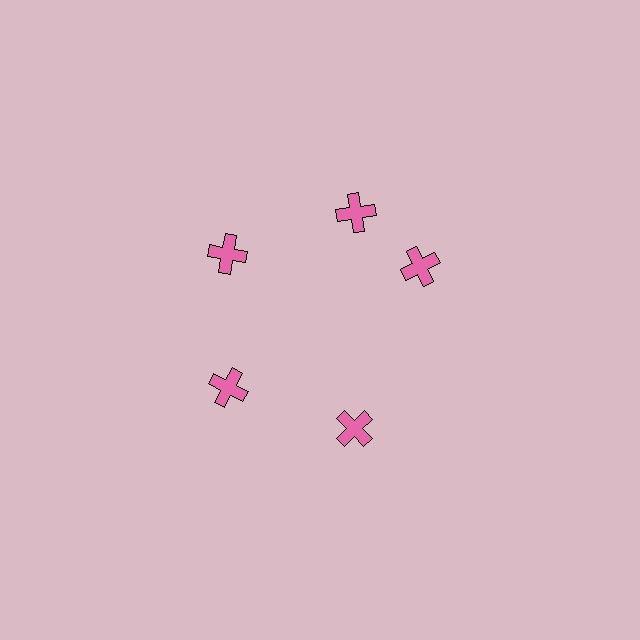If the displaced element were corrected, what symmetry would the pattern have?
It would have 5-fold rotational symmetry — the pattern would map onto itself every 72 degrees.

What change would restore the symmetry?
The symmetry would be restored by rotating it back into even spacing with its neighbors so that all 5 crosses sit at equal angles and equal distance from the center.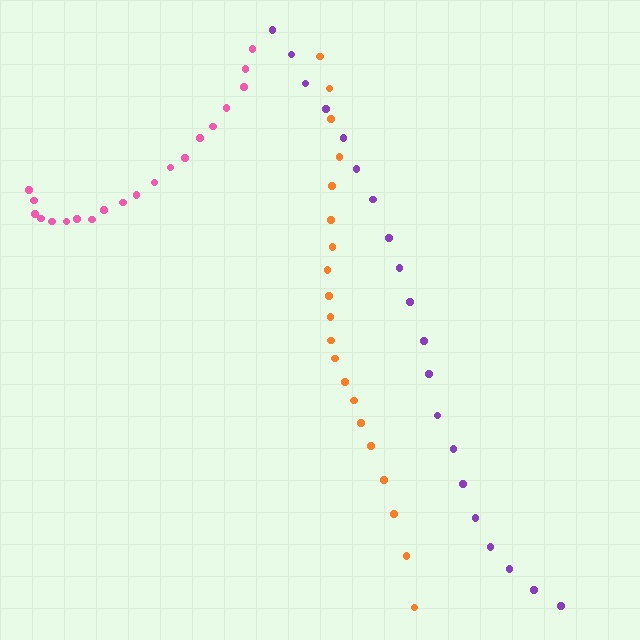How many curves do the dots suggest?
There are 3 distinct paths.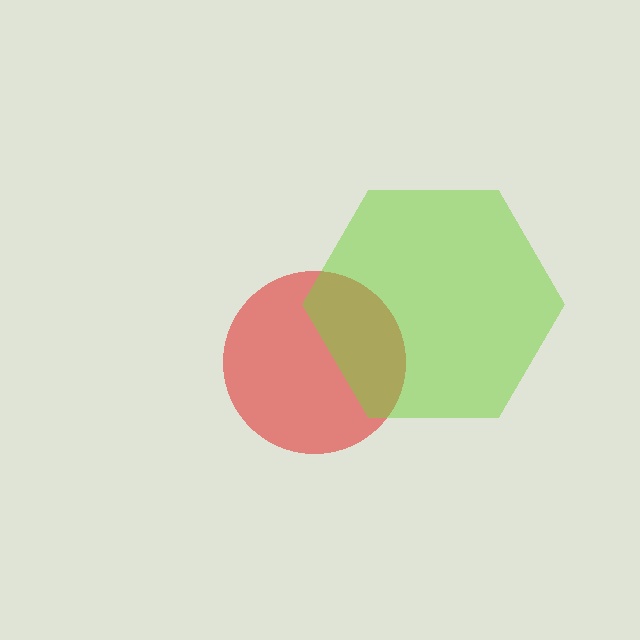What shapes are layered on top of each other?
The layered shapes are: a red circle, a lime hexagon.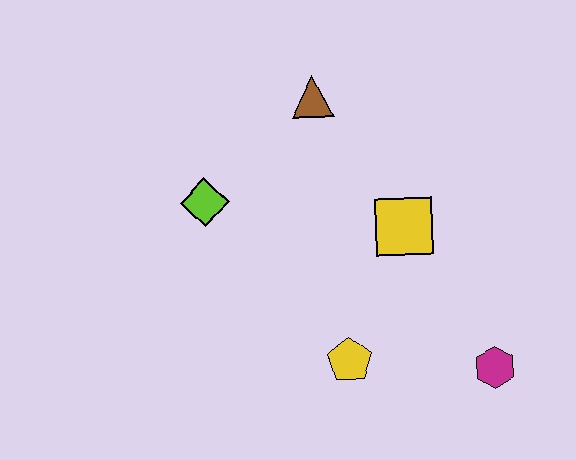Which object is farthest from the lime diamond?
The magenta hexagon is farthest from the lime diamond.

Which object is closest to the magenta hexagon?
The yellow pentagon is closest to the magenta hexagon.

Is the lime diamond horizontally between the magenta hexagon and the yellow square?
No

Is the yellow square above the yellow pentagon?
Yes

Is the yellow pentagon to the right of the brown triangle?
Yes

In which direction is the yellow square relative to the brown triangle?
The yellow square is below the brown triangle.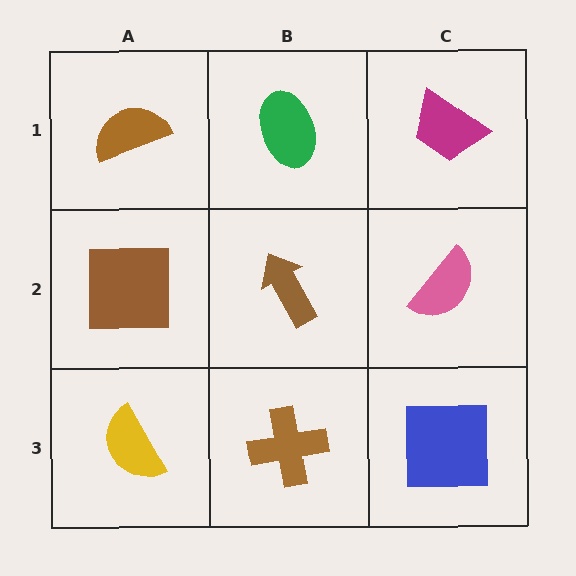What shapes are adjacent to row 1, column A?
A brown square (row 2, column A), a green ellipse (row 1, column B).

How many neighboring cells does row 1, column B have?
3.